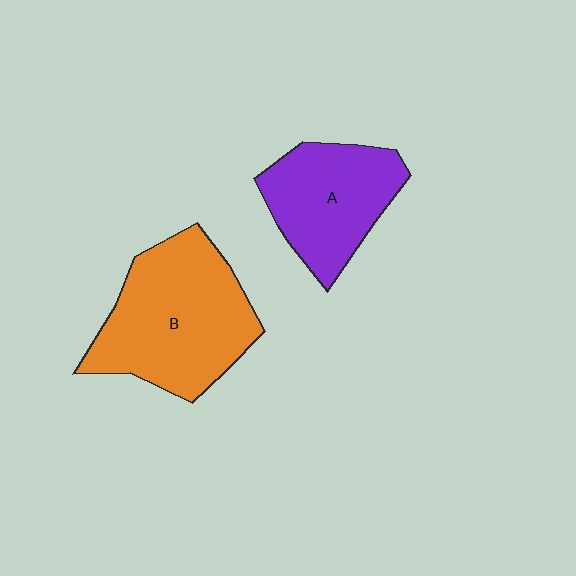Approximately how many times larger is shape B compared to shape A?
Approximately 1.4 times.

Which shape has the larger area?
Shape B (orange).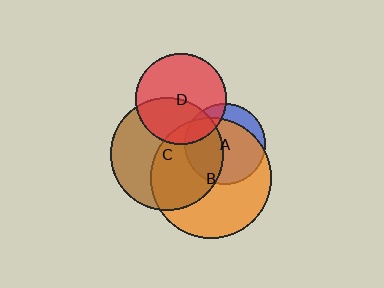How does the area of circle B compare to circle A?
Approximately 2.2 times.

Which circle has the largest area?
Circle B (orange).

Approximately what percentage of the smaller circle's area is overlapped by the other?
Approximately 50%.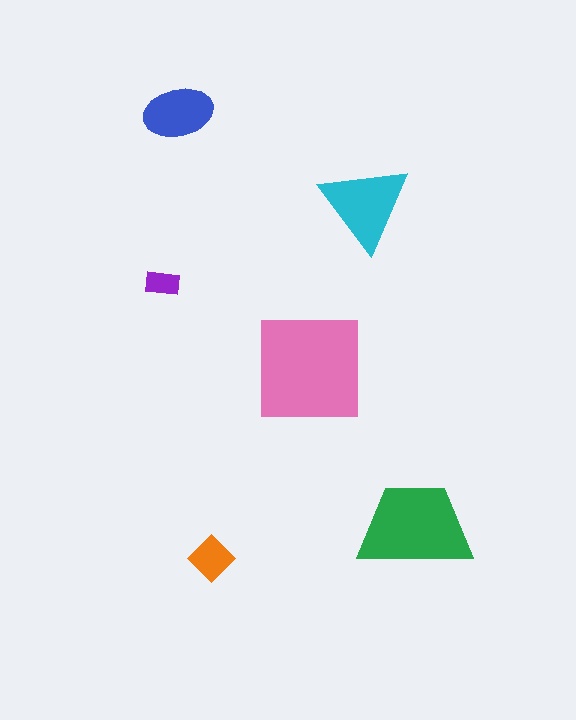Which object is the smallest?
The purple rectangle.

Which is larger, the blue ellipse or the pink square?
The pink square.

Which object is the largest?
The pink square.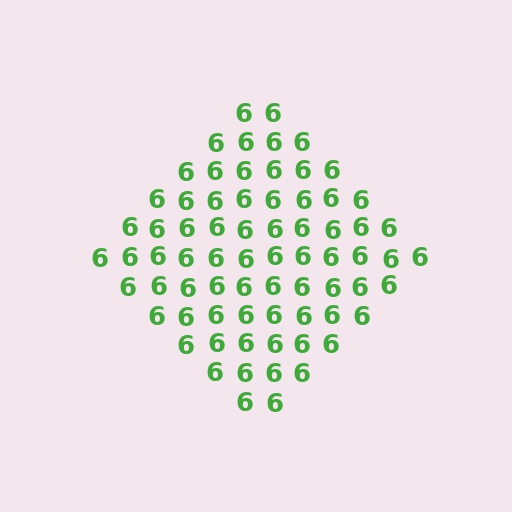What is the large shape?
The large shape is a diamond.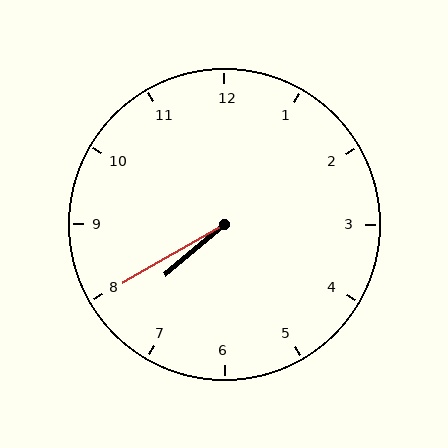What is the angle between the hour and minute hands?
Approximately 10 degrees.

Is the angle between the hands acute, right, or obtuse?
It is acute.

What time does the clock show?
7:40.